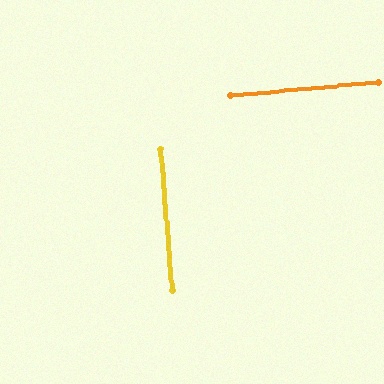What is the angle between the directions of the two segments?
Approximately 90 degrees.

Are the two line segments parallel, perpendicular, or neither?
Perpendicular — they meet at approximately 90°.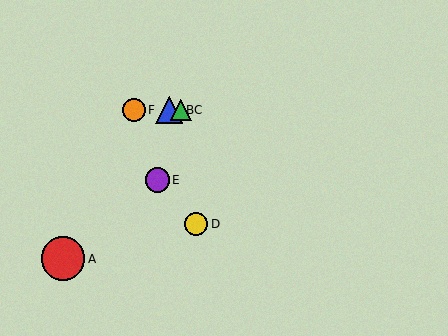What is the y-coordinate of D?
Object D is at y≈224.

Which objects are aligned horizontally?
Objects B, C, F are aligned horizontally.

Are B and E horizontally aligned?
No, B is at y≈110 and E is at y≈180.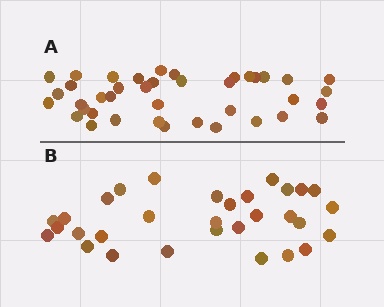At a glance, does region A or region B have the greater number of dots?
Region A (the top region) has more dots.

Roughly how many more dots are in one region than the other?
Region A has roughly 8 or so more dots than region B.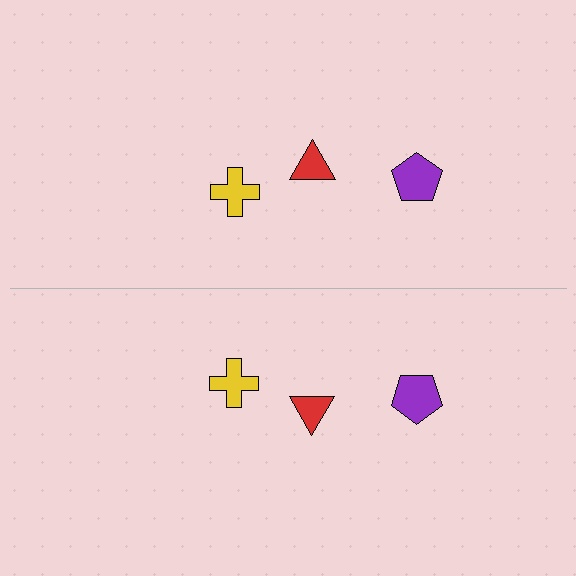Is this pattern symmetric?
Yes, this pattern has bilateral (reflection) symmetry.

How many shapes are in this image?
There are 6 shapes in this image.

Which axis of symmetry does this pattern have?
The pattern has a horizontal axis of symmetry running through the center of the image.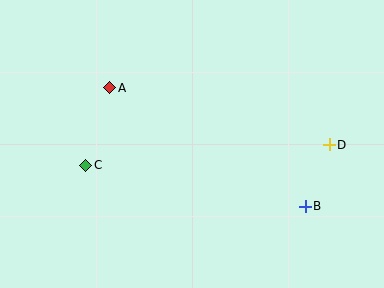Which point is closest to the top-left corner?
Point A is closest to the top-left corner.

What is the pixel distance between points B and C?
The distance between B and C is 223 pixels.